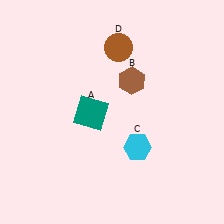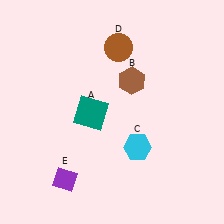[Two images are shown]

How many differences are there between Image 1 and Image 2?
There is 1 difference between the two images.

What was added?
A purple diamond (E) was added in Image 2.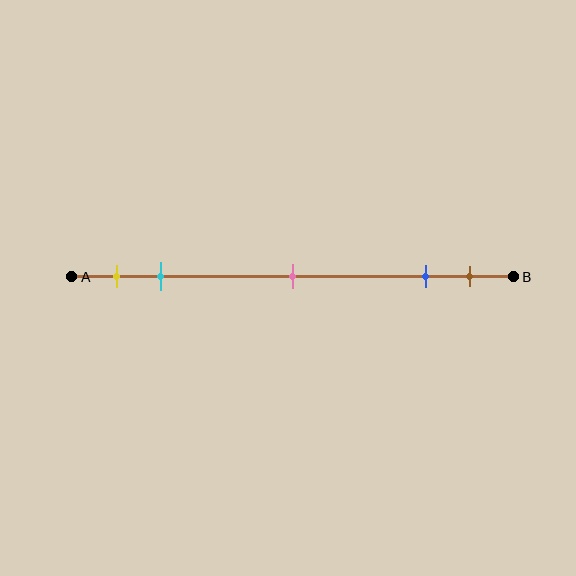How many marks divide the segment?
There are 5 marks dividing the segment.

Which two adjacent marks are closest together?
The blue and brown marks are the closest adjacent pair.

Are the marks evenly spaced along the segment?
No, the marks are not evenly spaced.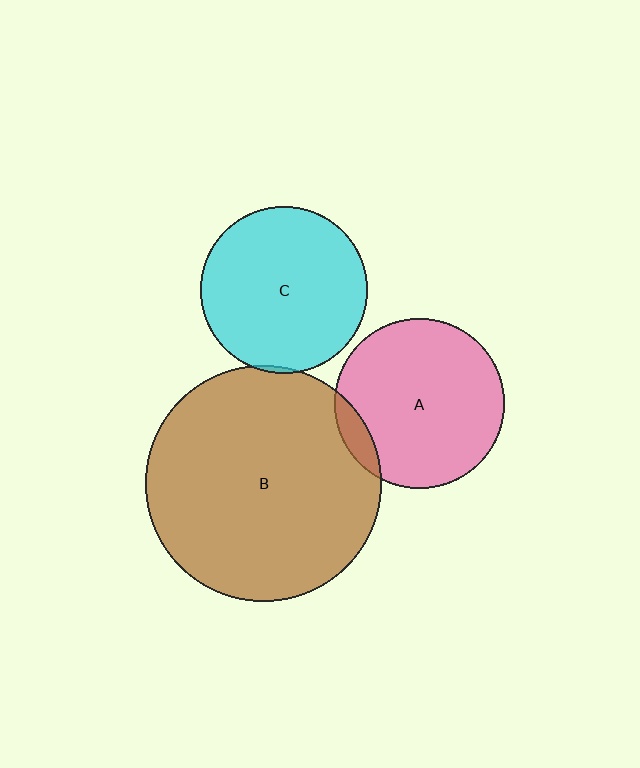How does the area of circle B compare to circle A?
Approximately 1.9 times.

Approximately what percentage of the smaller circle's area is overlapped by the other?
Approximately 5%.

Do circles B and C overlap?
Yes.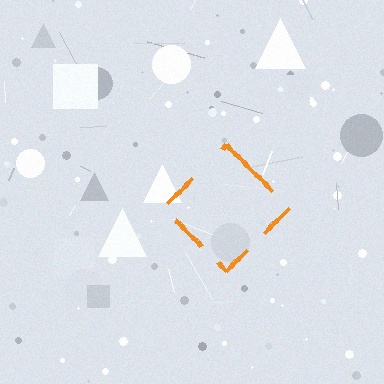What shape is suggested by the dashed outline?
The dashed outline suggests a diamond.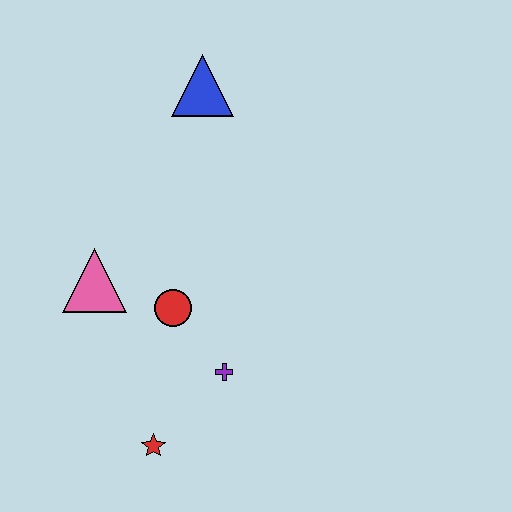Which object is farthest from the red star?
The blue triangle is farthest from the red star.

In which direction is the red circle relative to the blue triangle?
The red circle is below the blue triangle.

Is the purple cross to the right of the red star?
Yes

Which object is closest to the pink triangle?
The red circle is closest to the pink triangle.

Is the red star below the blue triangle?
Yes